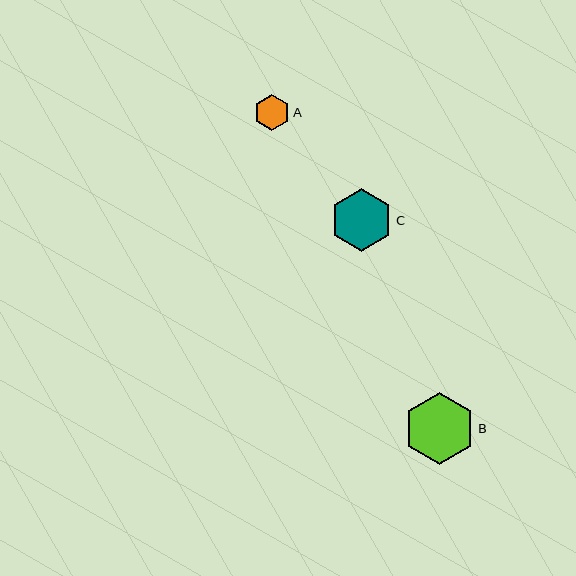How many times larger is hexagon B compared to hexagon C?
Hexagon B is approximately 1.1 times the size of hexagon C.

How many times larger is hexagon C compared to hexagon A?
Hexagon C is approximately 1.7 times the size of hexagon A.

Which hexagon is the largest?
Hexagon B is the largest with a size of approximately 71 pixels.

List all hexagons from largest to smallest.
From largest to smallest: B, C, A.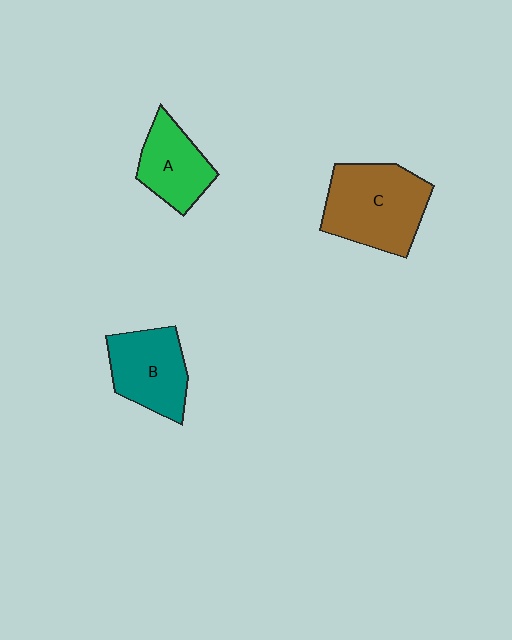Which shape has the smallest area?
Shape A (green).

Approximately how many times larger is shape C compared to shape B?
Approximately 1.3 times.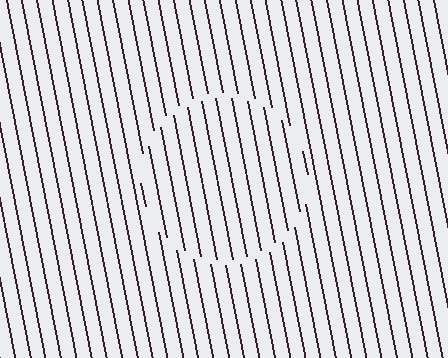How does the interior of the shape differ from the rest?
The interior of the shape contains the same grating, shifted by half a period — the contour is defined by the phase discontinuity where line-ends from the inner and outer gratings abut.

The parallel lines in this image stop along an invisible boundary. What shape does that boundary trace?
An illusory circle. The interior of the shape contains the same grating, shifted by half a period — the contour is defined by the phase discontinuity where line-ends from the inner and outer gratings abut.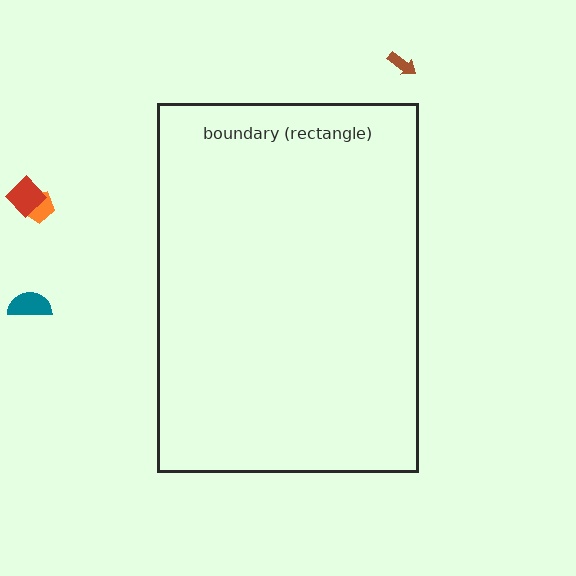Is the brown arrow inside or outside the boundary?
Outside.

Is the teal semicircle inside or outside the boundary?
Outside.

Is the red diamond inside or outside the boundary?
Outside.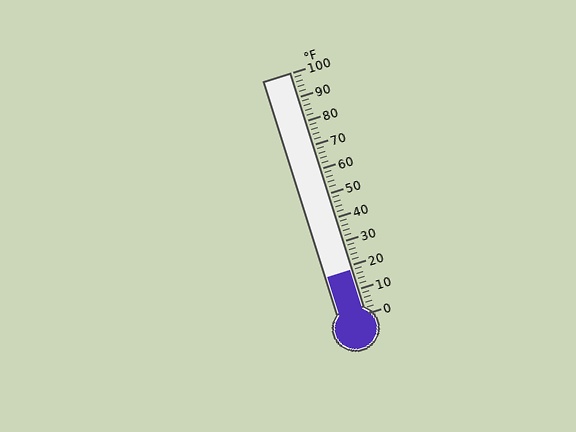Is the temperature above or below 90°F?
The temperature is below 90°F.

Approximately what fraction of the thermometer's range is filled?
The thermometer is filled to approximately 20% of its range.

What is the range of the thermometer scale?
The thermometer scale ranges from 0°F to 100°F.